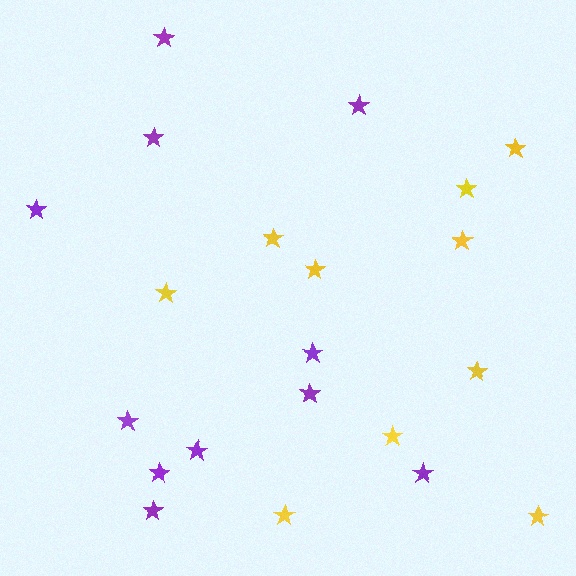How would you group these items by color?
There are 2 groups: one group of purple stars (11) and one group of yellow stars (10).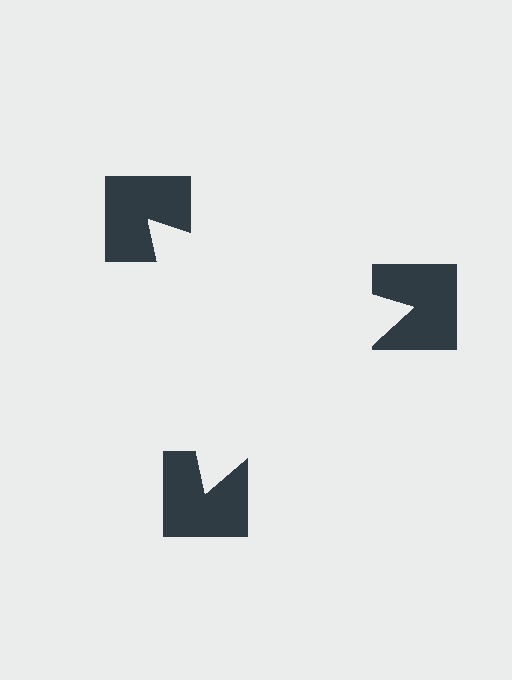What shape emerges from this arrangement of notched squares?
An illusory triangle — its edges are inferred from the aligned wedge cuts in the notched squares, not physically drawn.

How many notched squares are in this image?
There are 3 — one at each vertex of the illusory triangle.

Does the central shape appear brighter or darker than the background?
It typically appears slightly brighter than the background, even though no actual brightness change is drawn.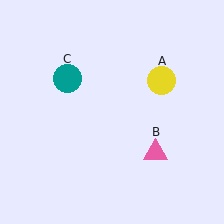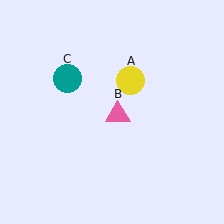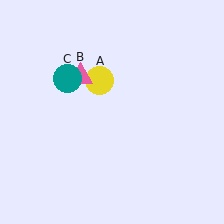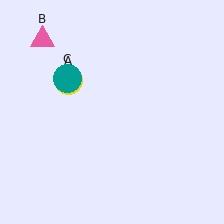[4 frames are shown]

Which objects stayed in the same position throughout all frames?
Teal circle (object C) remained stationary.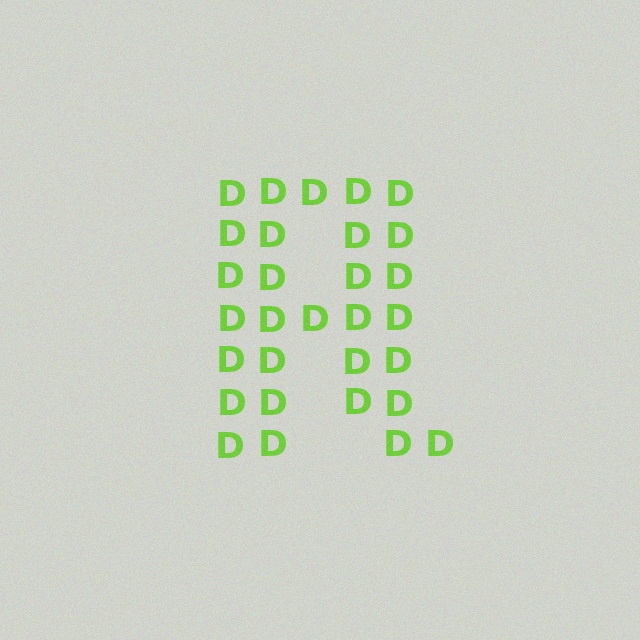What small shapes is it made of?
It is made of small letter D's.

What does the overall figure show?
The overall figure shows the letter R.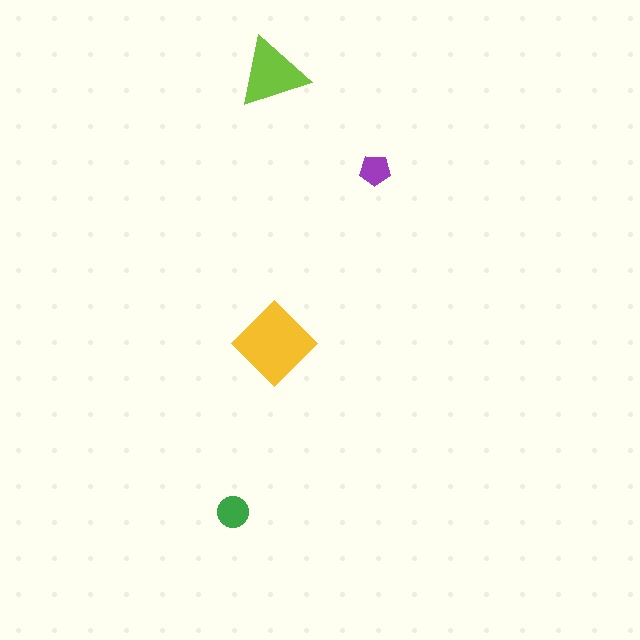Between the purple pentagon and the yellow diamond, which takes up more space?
The yellow diamond.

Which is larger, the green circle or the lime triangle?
The lime triangle.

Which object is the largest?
The yellow diamond.